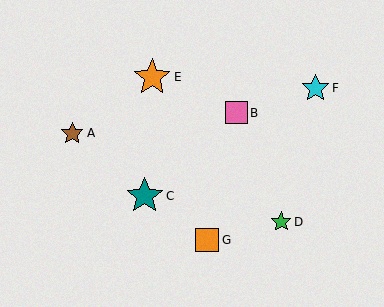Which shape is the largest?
The orange star (labeled E) is the largest.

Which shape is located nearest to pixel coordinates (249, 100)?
The pink square (labeled B) at (236, 113) is nearest to that location.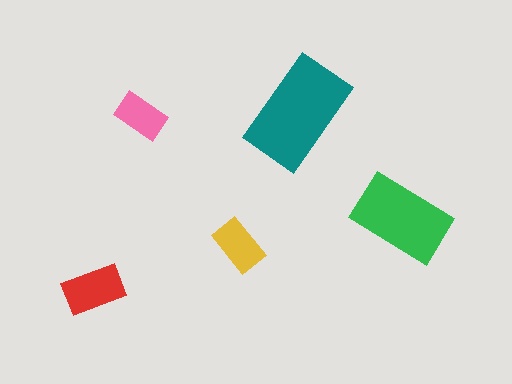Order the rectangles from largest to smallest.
the teal one, the green one, the red one, the yellow one, the pink one.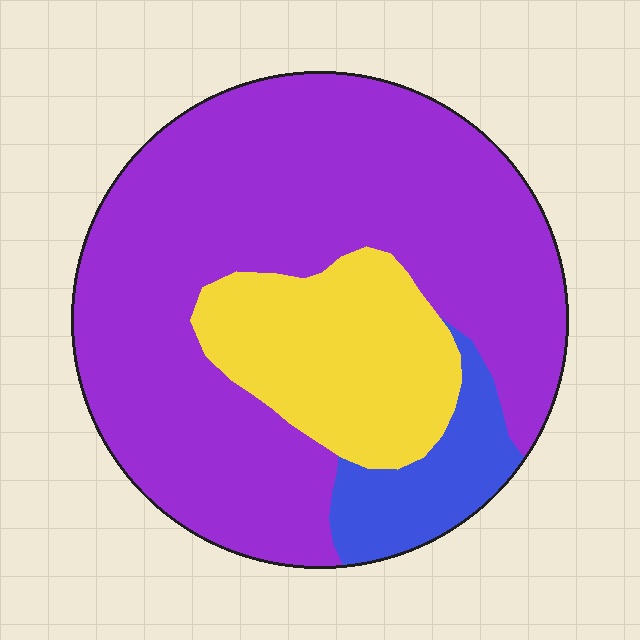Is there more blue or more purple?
Purple.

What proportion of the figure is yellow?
Yellow covers roughly 20% of the figure.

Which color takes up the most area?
Purple, at roughly 70%.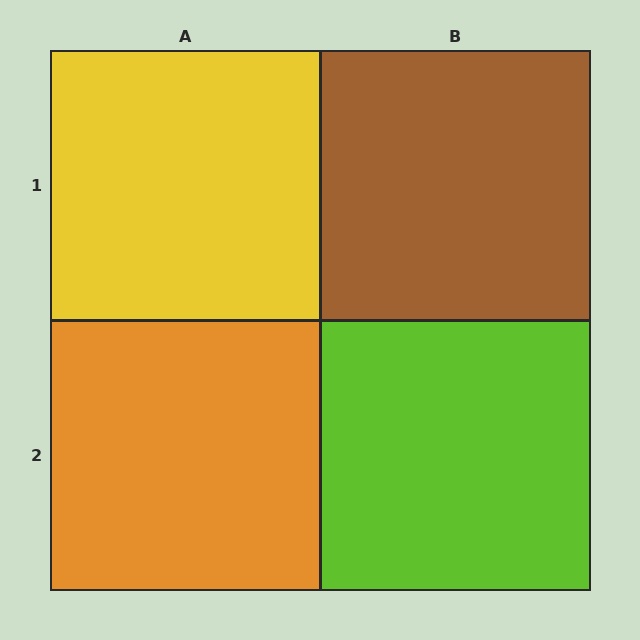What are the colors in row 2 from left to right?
Orange, lime.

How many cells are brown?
1 cell is brown.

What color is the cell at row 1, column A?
Yellow.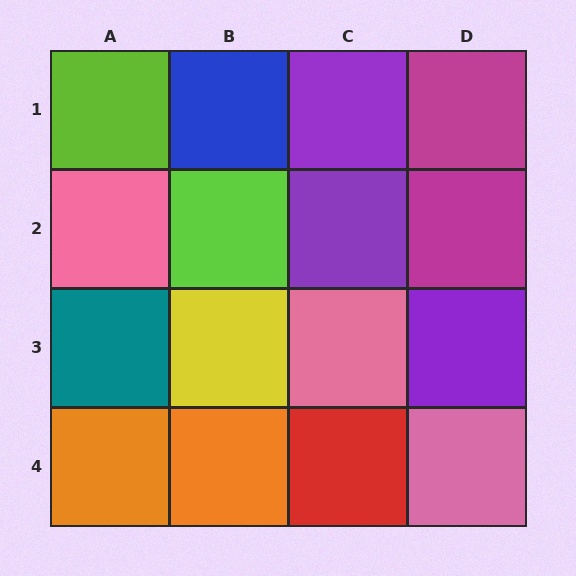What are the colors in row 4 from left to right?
Orange, orange, red, pink.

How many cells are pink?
3 cells are pink.